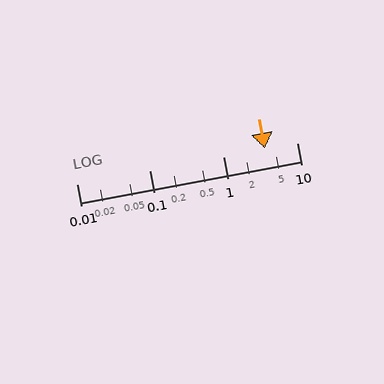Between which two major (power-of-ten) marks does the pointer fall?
The pointer is between 1 and 10.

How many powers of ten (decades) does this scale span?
The scale spans 3 decades, from 0.01 to 10.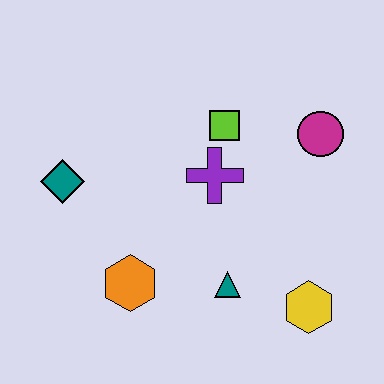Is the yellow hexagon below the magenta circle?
Yes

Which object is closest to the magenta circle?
The lime square is closest to the magenta circle.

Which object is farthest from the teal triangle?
The teal diamond is farthest from the teal triangle.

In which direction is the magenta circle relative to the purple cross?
The magenta circle is to the right of the purple cross.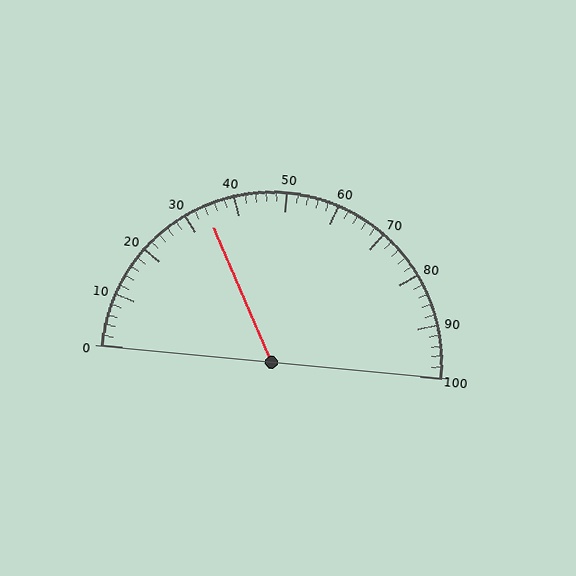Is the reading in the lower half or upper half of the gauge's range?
The reading is in the lower half of the range (0 to 100).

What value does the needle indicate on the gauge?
The needle indicates approximately 34.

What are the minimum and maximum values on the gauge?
The gauge ranges from 0 to 100.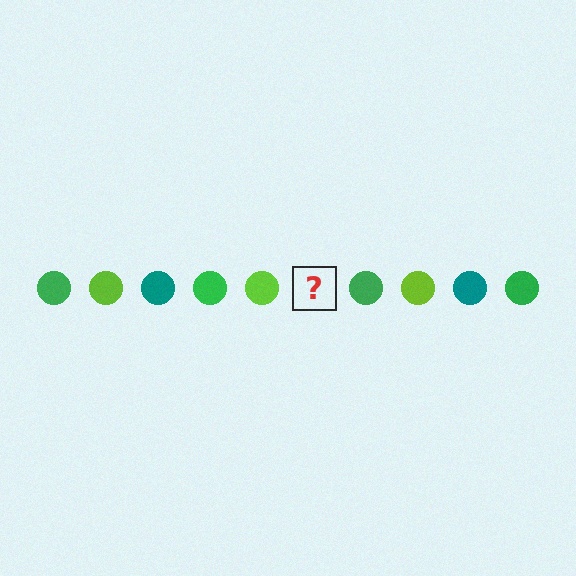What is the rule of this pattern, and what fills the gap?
The rule is that the pattern cycles through green, lime, teal circles. The gap should be filled with a teal circle.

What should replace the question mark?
The question mark should be replaced with a teal circle.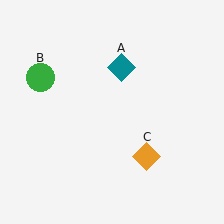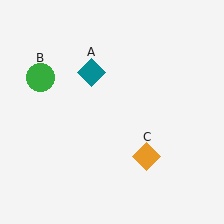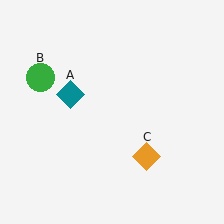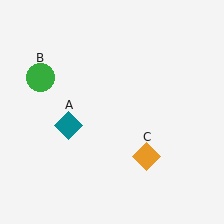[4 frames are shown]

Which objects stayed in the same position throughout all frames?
Green circle (object B) and orange diamond (object C) remained stationary.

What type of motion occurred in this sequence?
The teal diamond (object A) rotated counterclockwise around the center of the scene.